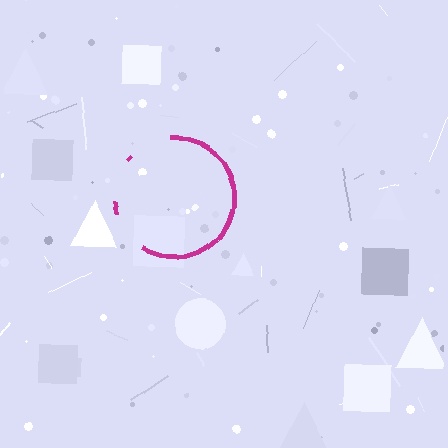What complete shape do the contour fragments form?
The contour fragments form a circle.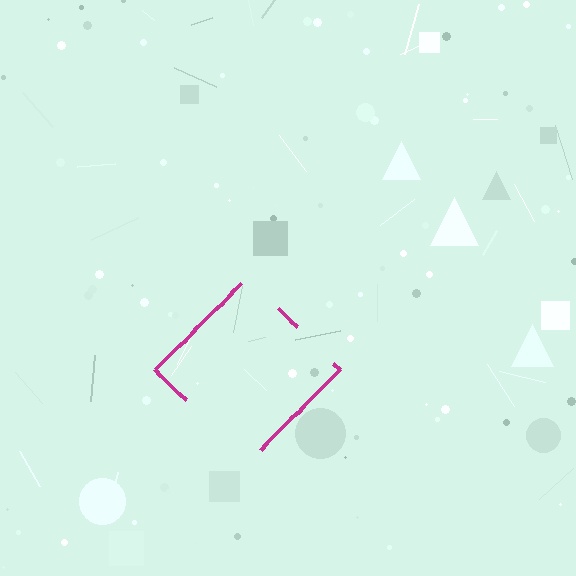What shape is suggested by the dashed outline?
The dashed outline suggests a diamond.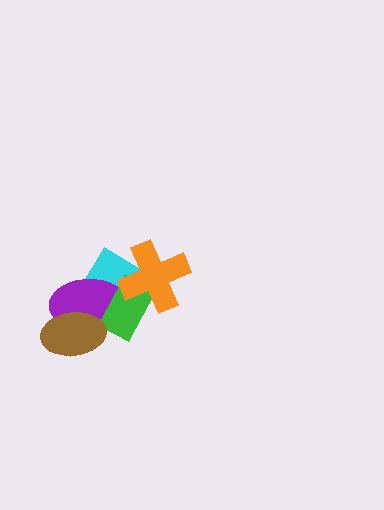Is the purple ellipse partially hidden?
Yes, it is partially covered by another shape.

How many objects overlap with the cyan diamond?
3 objects overlap with the cyan diamond.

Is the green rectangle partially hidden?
Yes, it is partially covered by another shape.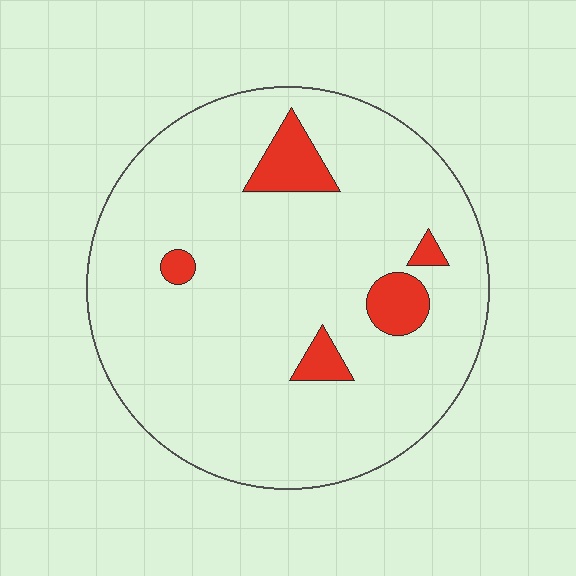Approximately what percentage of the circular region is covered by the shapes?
Approximately 10%.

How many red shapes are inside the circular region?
5.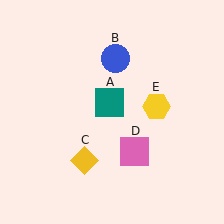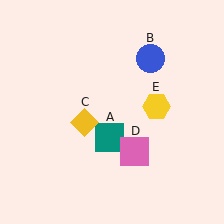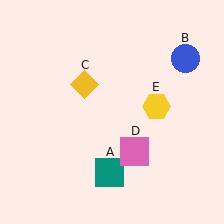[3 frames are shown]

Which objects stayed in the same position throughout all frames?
Pink square (object D) and yellow hexagon (object E) remained stationary.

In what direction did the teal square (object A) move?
The teal square (object A) moved down.